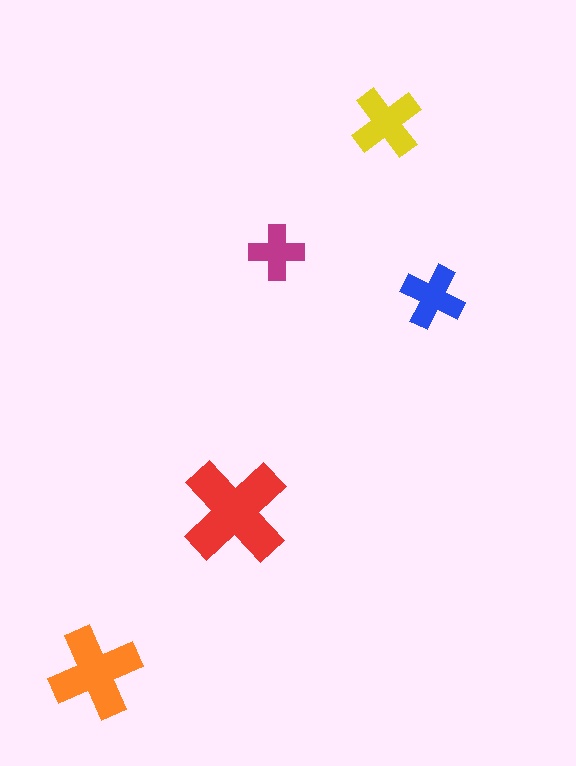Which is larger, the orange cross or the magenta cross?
The orange one.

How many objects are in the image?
There are 5 objects in the image.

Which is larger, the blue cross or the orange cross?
The orange one.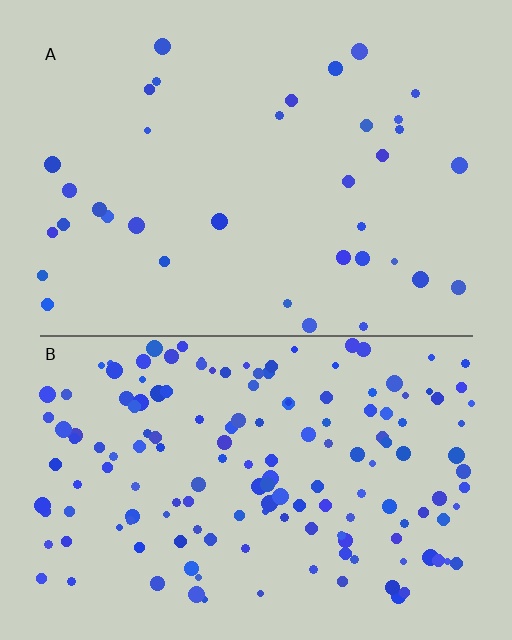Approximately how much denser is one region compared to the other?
Approximately 4.4× — region B over region A.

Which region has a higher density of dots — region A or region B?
B (the bottom).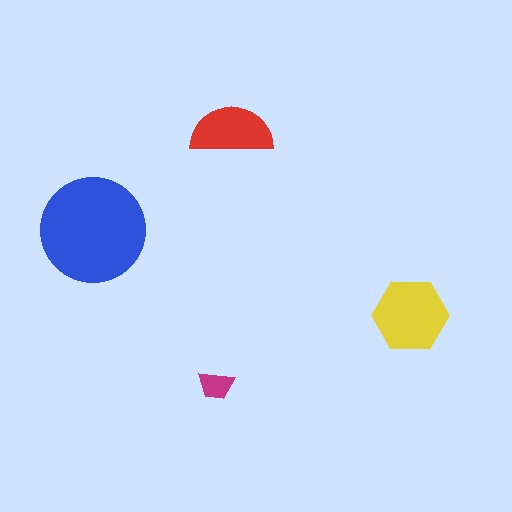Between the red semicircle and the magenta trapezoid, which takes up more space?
The red semicircle.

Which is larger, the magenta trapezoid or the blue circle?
The blue circle.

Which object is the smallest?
The magenta trapezoid.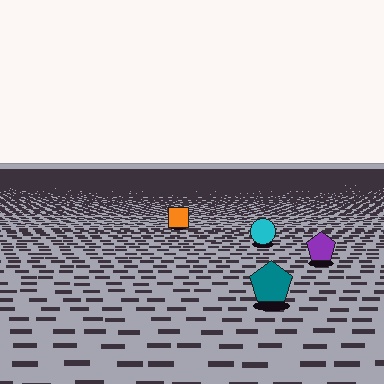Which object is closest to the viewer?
The teal pentagon is closest. The texture marks near it are larger and more spread out.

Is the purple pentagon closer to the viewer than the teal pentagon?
No. The teal pentagon is closer — you can tell from the texture gradient: the ground texture is coarser near it.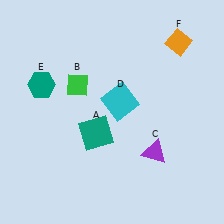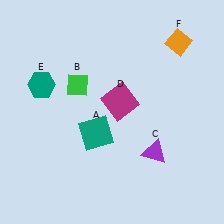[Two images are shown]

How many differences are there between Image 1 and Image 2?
There is 1 difference between the two images.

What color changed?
The square (D) changed from cyan in Image 1 to magenta in Image 2.